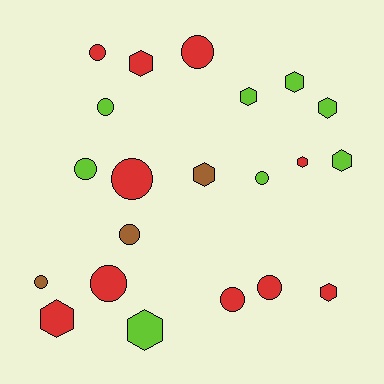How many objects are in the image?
There are 21 objects.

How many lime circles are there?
There are 3 lime circles.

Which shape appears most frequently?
Circle, with 11 objects.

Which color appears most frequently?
Red, with 10 objects.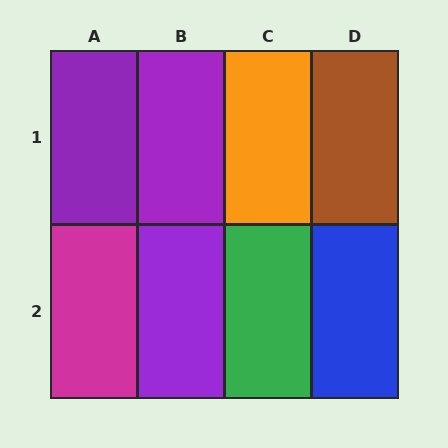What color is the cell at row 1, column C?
Orange.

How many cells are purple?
3 cells are purple.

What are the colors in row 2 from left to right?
Magenta, purple, green, blue.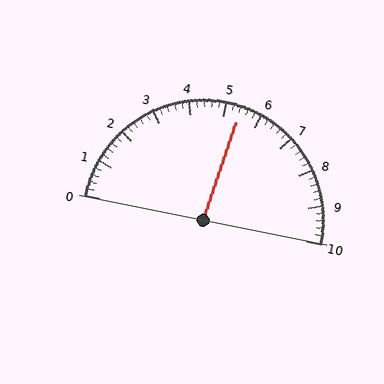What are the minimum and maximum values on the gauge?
The gauge ranges from 0 to 10.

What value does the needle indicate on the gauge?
The needle indicates approximately 5.4.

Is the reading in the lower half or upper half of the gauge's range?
The reading is in the upper half of the range (0 to 10).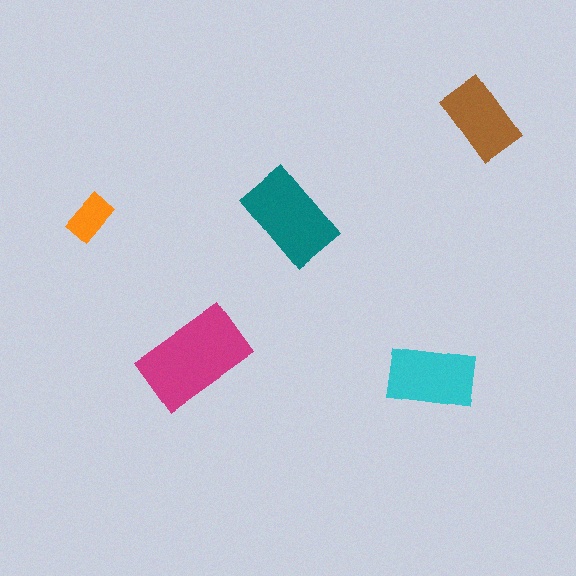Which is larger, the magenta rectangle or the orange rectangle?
The magenta one.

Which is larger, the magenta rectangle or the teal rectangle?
The magenta one.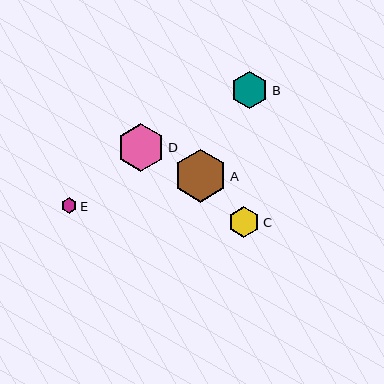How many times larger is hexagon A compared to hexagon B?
Hexagon A is approximately 1.4 times the size of hexagon B.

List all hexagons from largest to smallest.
From largest to smallest: A, D, B, C, E.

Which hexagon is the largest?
Hexagon A is the largest with a size of approximately 53 pixels.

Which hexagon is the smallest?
Hexagon E is the smallest with a size of approximately 15 pixels.